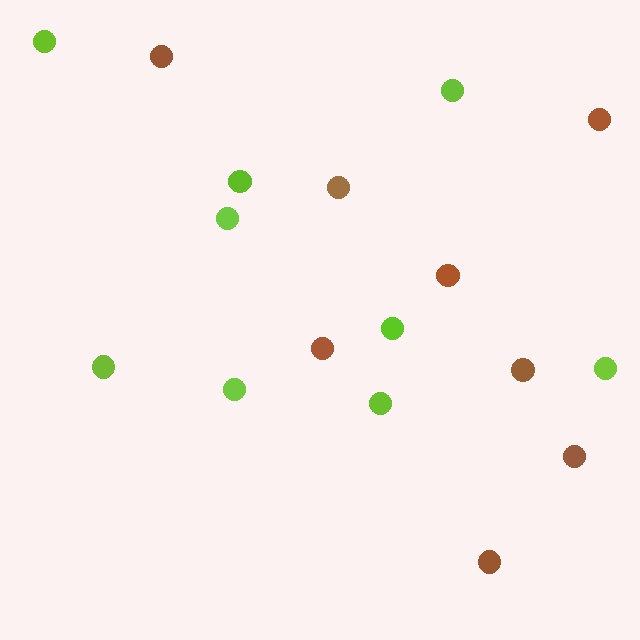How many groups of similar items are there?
There are 2 groups: one group of brown circles (8) and one group of lime circles (9).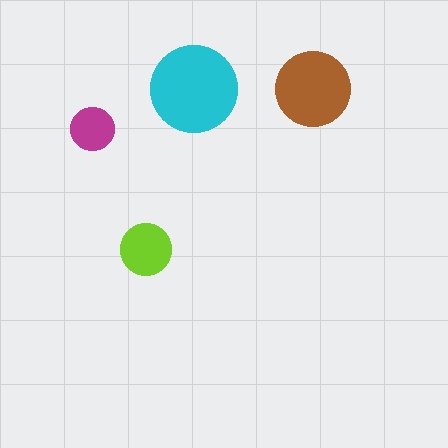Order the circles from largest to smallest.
the cyan one, the brown one, the lime one, the magenta one.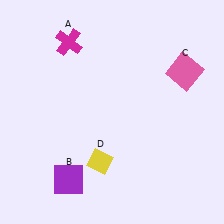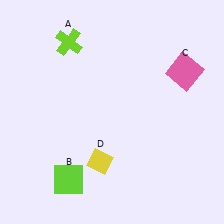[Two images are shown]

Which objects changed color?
A changed from magenta to lime. B changed from purple to lime.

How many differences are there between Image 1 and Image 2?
There are 2 differences between the two images.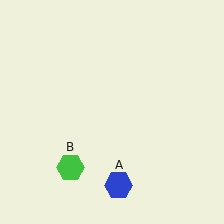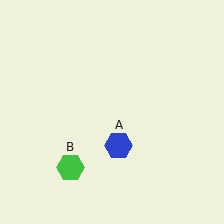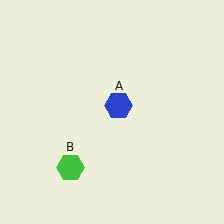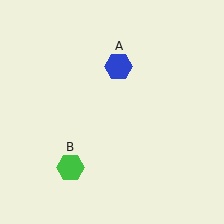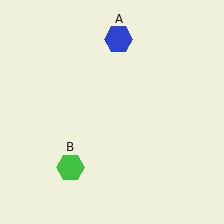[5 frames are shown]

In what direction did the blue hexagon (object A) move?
The blue hexagon (object A) moved up.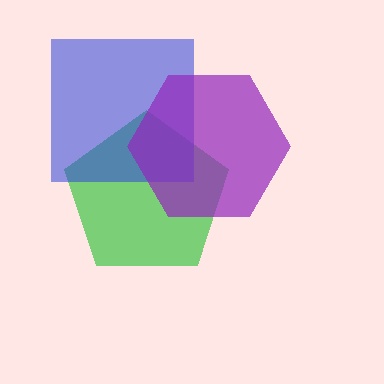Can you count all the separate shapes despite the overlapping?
Yes, there are 3 separate shapes.